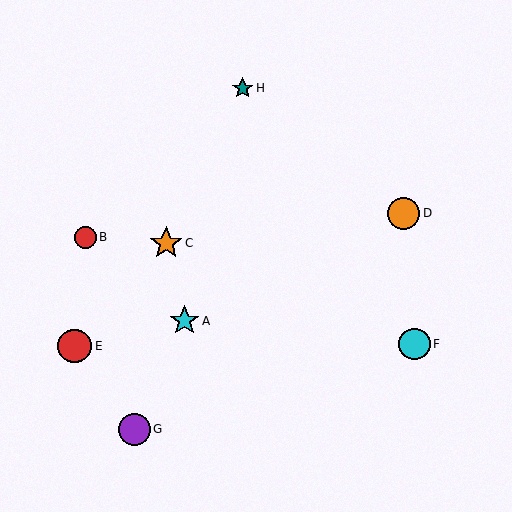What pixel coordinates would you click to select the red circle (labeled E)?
Click at (75, 346) to select the red circle E.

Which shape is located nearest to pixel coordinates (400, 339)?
The cyan circle (labeled F) at (415, 344) is nearest to that location.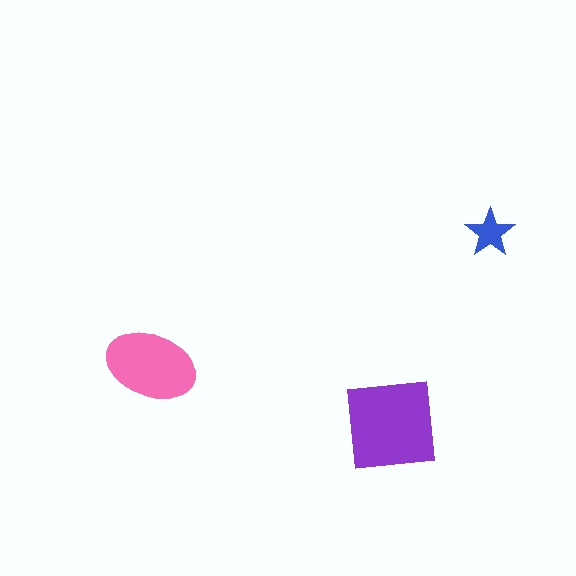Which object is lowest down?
The purple square is bottommost.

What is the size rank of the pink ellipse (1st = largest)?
2nd.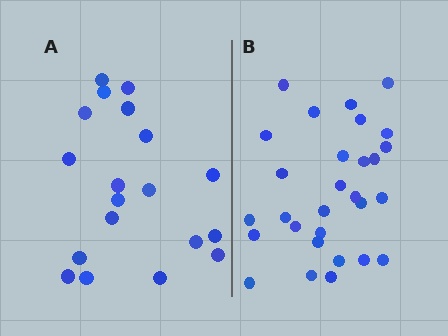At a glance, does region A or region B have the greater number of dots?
Region B (the right region) has more dots.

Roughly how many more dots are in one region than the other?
Region B has roughly 10 or so more dots than region A.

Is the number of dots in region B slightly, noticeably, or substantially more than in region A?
Region B has substantially more. The ratio is roughly 1.5 to 1.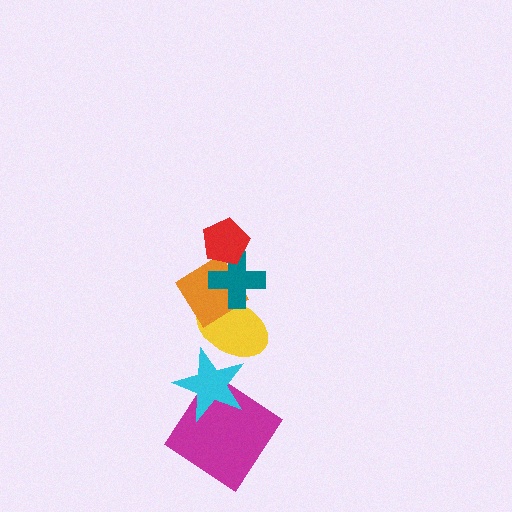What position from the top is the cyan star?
The cyan star is 5th from the top.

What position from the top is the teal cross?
The teal cross is 2nd from the top.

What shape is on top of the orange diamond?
The teal cross is on top of the orange diamond.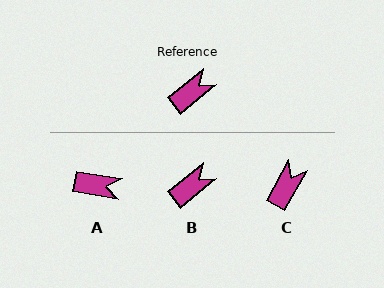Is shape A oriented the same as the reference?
No, it is off by about 49 degrees.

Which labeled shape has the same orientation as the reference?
B.